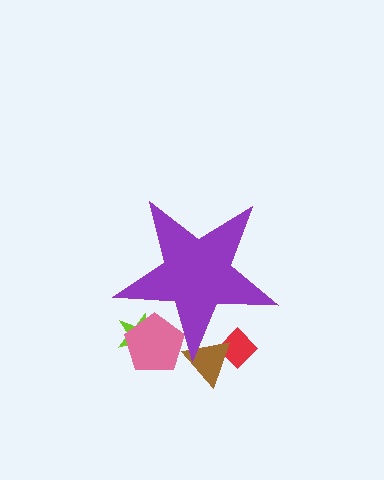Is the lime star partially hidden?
Yes, the lime star is partially hidden behind the purple star.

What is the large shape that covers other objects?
A purple star.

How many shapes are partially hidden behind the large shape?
4 shapes are partially hidden.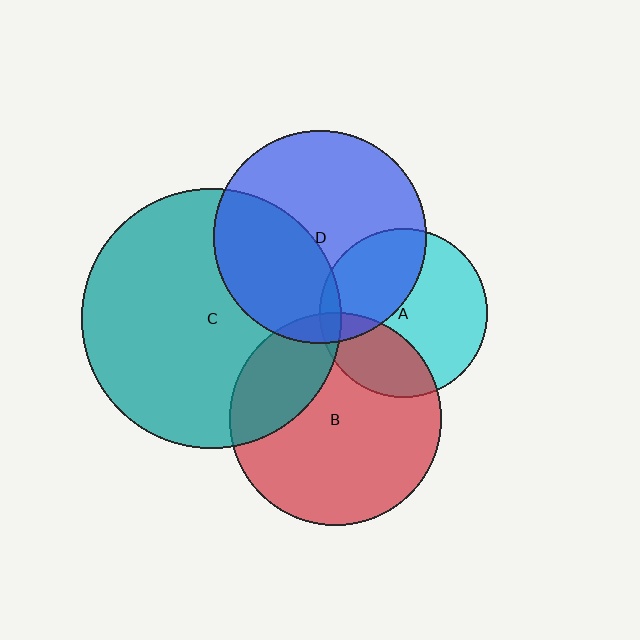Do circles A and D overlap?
Yes.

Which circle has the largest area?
Circle C (teal).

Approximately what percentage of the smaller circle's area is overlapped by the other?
Approximately 35%.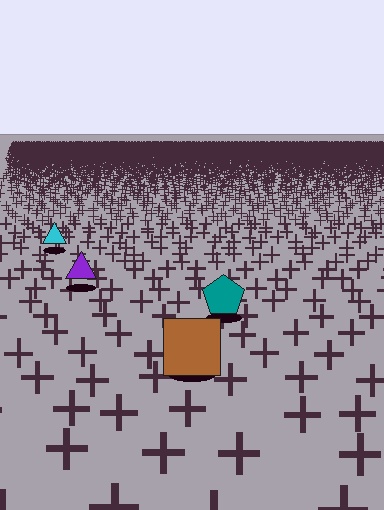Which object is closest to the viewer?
The brown square is closest. The texture marks near it are larger and more spread out.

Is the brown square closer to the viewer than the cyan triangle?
Yes. The brown square is closer — you can tell from the texture gradient: the ground texture is coarser near it.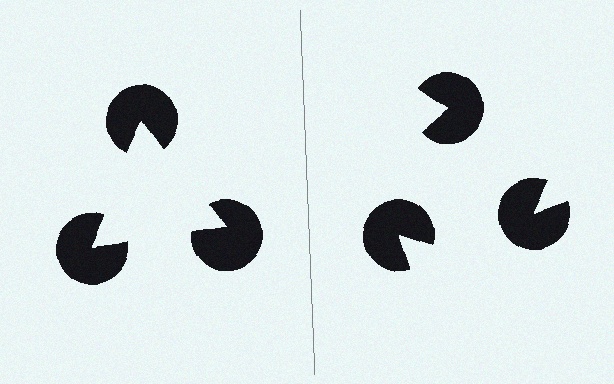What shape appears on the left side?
An illusory triangle.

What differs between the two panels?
The pac-man discs are positioned identically on both sides; only the wedge orientations differ. On the left they align to a triangle; on the right they are misaligned.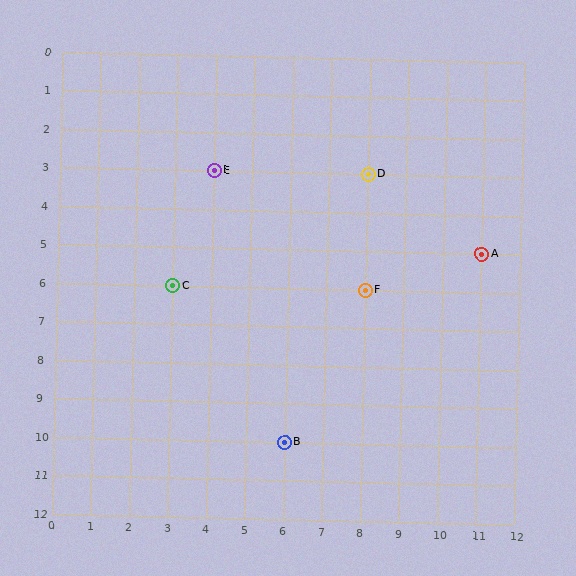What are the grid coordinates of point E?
Point E is at grid coordinates (4, 3).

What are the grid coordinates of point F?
Point F is at grid coordinates (8, 6).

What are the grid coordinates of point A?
Point A is at grid coordinates (11, 5).